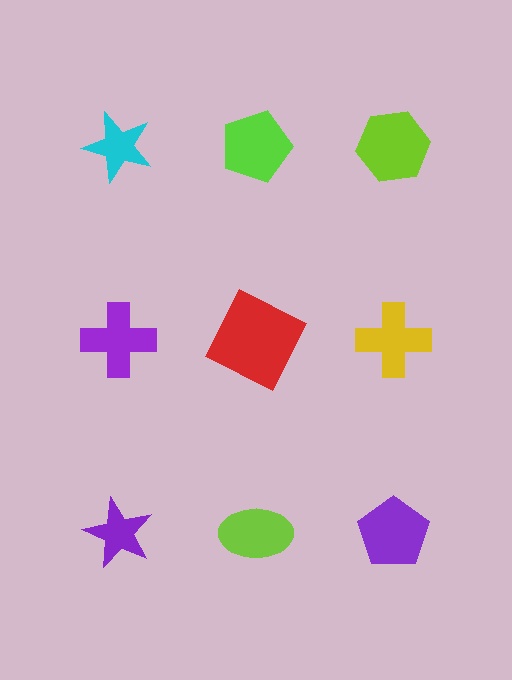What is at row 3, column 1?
A purple star.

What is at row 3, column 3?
A purple pentagon.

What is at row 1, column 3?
A lime hexagon.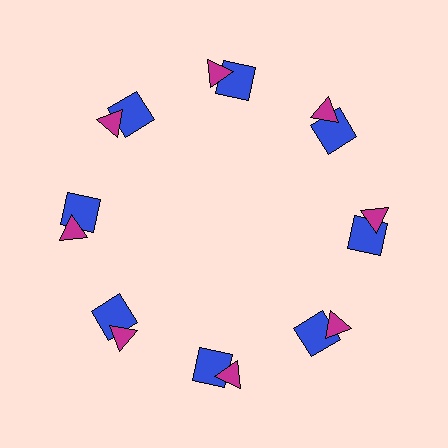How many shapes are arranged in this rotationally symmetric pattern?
There are 16 shapes, arranged in 8 groups of 2.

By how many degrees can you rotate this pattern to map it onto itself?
The pattern maps onto itself every 45 degrees of rotation.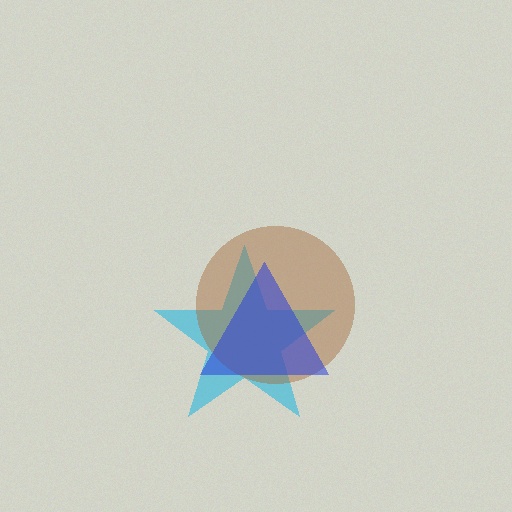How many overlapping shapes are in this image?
There are 3 overlapping shapes in the image.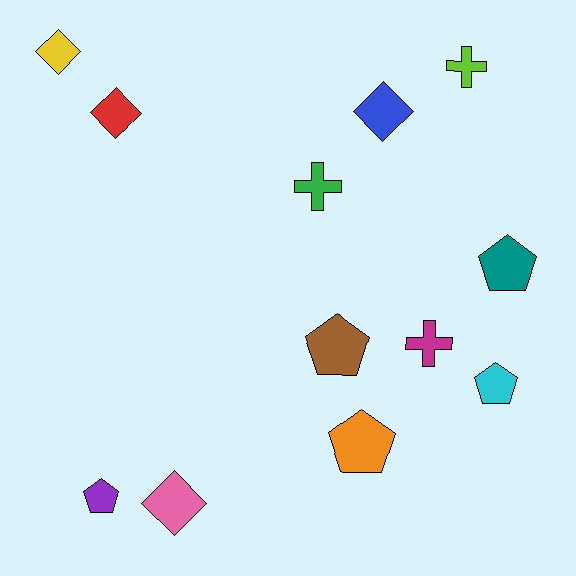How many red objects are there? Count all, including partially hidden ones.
There is 1 red object.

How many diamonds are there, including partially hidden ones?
There are 4 diamonds.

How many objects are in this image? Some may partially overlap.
There are 12 objects.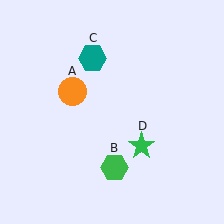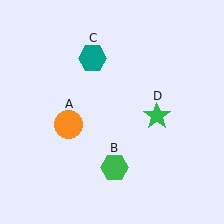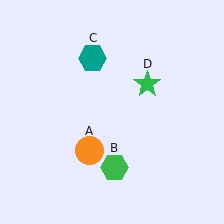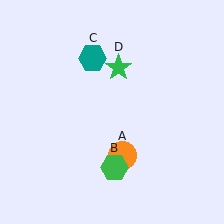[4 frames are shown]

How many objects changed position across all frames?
2 objects changed position: orange circle (object A), green star (object D).